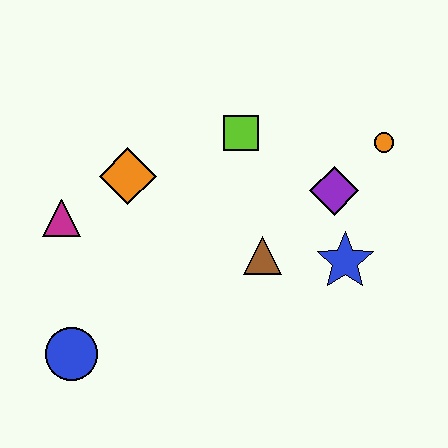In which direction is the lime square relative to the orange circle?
The lime square is to the left of the orange circle.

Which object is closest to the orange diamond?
The magenta triangle is closest to the orange diamond.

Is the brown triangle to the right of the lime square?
Yes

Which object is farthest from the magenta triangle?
The orange circle is farthest from the magenta triangle.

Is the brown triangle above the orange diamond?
No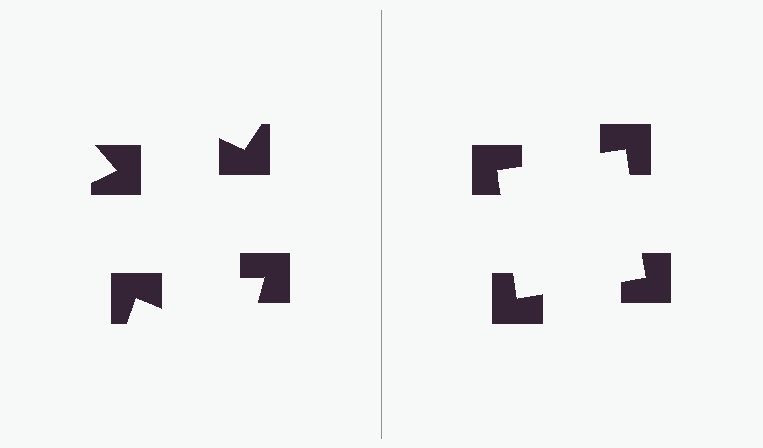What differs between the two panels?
The notched squares are positioned identically on both sides; only the wedge orientations differ. On the right they align to a square; on the left they are misaligned.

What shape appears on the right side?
An illusory square.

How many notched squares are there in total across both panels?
8 — 4 on each side.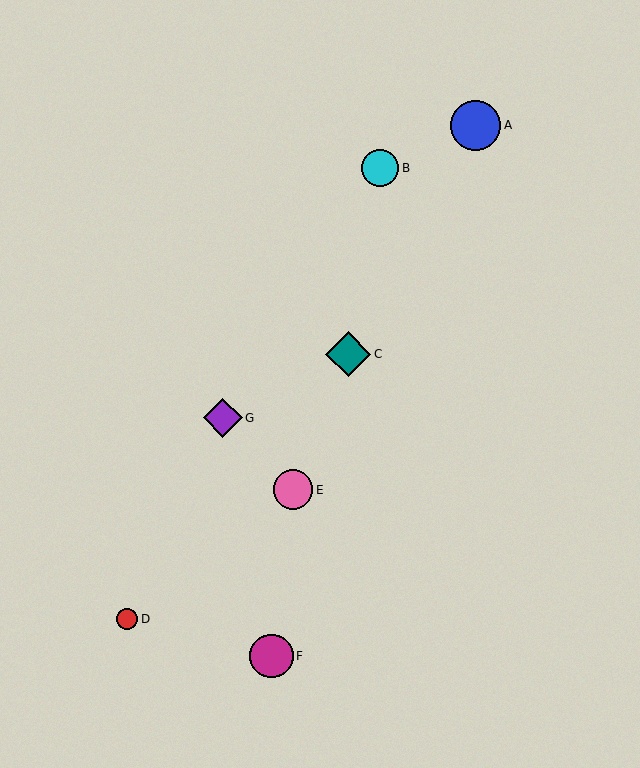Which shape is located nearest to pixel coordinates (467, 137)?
The blue circle (labeled A) at (476, 125) is nearest to that location.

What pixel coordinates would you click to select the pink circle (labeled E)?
Click at (293, 490) to select the pink circle E.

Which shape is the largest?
The blue circle (labeled A) is the largest.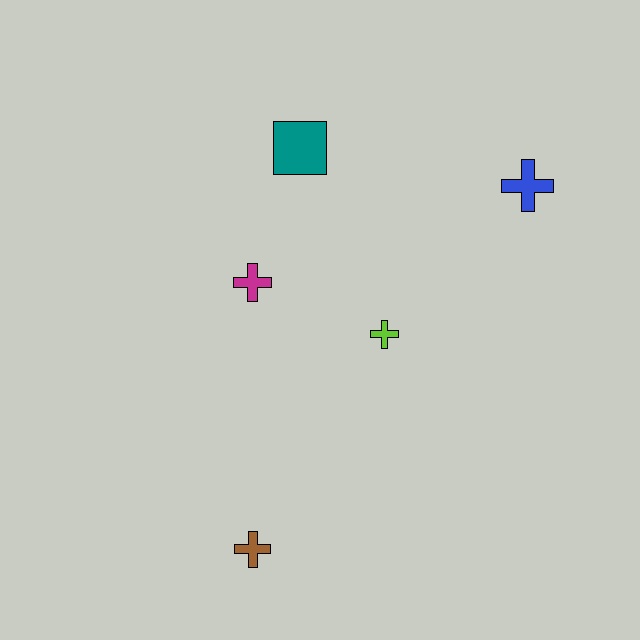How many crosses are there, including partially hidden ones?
There are 4 crosses.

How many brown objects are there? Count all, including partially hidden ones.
There is 1 brown object.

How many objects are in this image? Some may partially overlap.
There are 5 objects.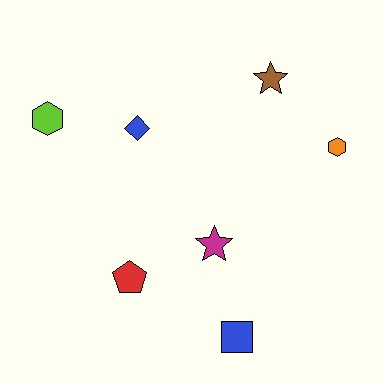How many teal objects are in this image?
There are no teal objects.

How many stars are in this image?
There are 2 stars.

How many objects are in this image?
There are 7 objects.